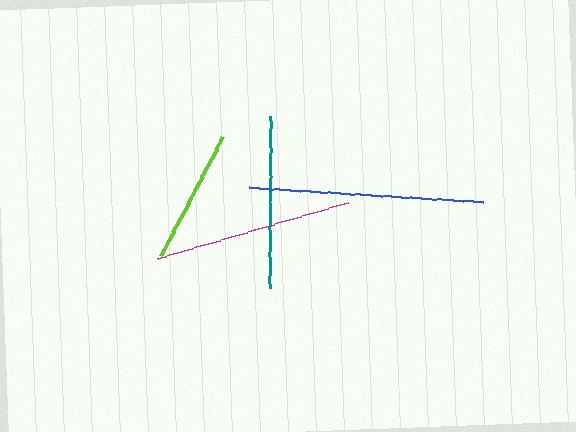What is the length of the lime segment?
The lime segment is approximately 133 pixels long.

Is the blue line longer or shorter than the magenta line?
The blue line is longer than the magenta line.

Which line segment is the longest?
The blue line is the longest at approximately 234 pixels.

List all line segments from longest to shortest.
From longest to shortest: blue, magenta, teal, lime.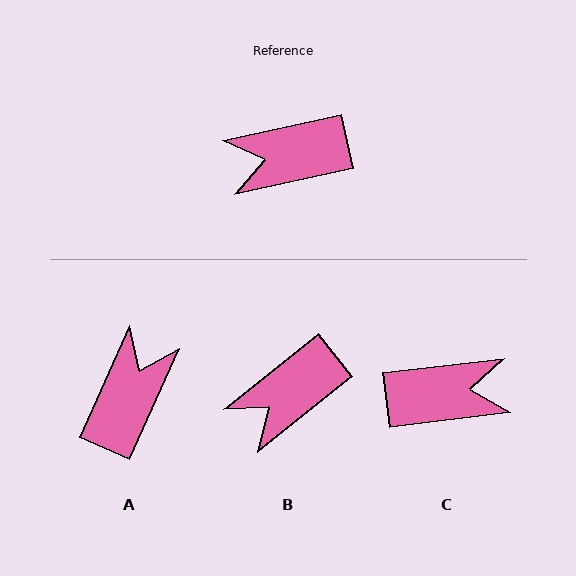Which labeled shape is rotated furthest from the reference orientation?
C, about 174 degrees away.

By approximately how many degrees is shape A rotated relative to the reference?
Approximately 127 degrees clockwise.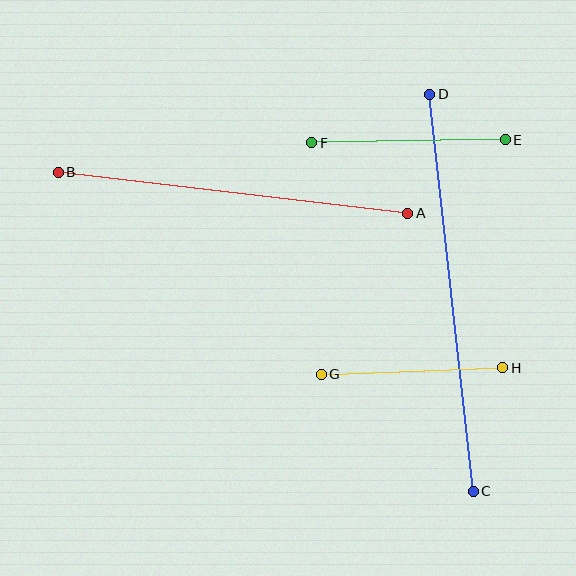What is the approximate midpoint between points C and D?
The midpoint is at approximately (452, 293) pixels.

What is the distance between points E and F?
The distance is approximately 194 pixels.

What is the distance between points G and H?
The distance is approximately 182 pixels.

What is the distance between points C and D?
The distance is approximately 400 pixels.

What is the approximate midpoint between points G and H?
The midpoint is at approximately (412, 371) pixels.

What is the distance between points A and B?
The distance is approximately 352 pixels.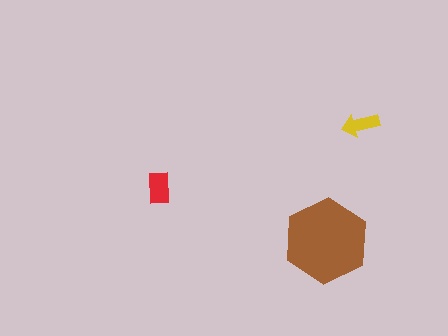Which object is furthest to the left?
The red rectangle is leftmost.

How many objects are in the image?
There are 3 objects in the image.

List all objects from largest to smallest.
The brown hexagon, the red rectangle, the yellow arrow.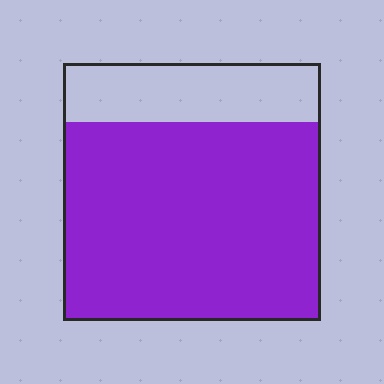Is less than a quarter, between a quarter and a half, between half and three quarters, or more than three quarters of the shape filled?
More than three quarters.